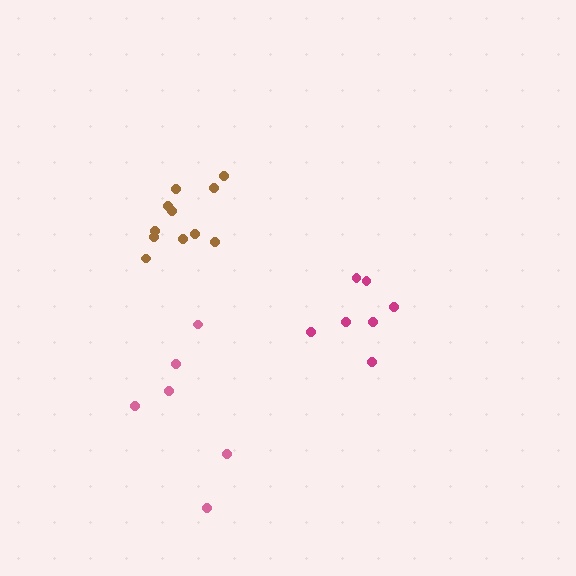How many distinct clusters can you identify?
There are 3 distinct clusters.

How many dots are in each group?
Group 1: 7 dots, Group 2: 11 dots, Group 3: 6 dots (24 total).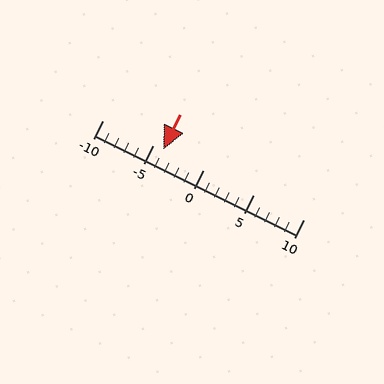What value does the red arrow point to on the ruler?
The red arrow points to approximately -4.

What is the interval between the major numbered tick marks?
The major tick marks are spaced 5 units apart.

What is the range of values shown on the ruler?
The ruler shows values from -10 to 10.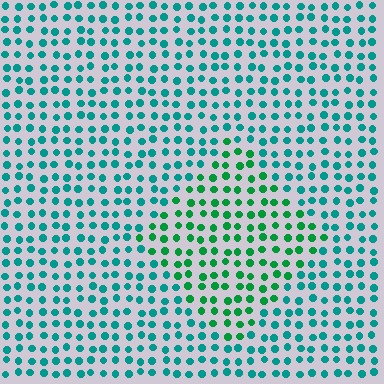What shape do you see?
I see a diamond.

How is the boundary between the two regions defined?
The boundary is defined purely by a slight shift in hue (about 34 degrees). Spacing, size, and orientation are identical on both sides.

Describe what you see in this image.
The image is filled with small teal elements in a uniform arrangement. A diamond-shaped region is visible where the elements are tinted to a slightly different hue, forming a subtle color boundary.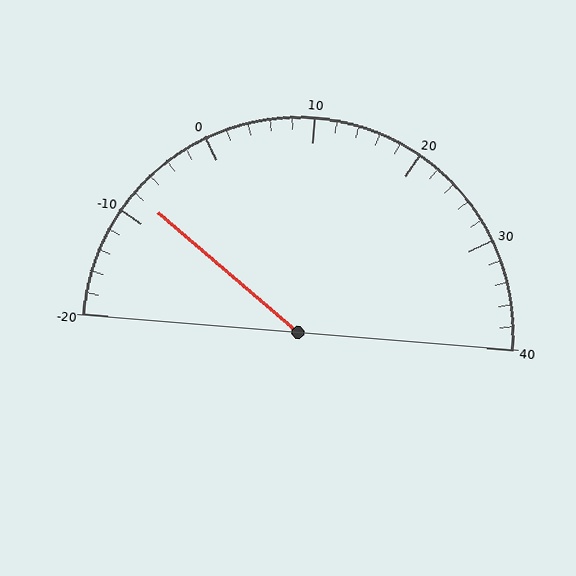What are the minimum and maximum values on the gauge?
The gauge ranges from -20 to 40.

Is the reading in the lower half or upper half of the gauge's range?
The reading is in the lower half of the range (-20 to 40).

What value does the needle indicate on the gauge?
The needle indicates approximately -8.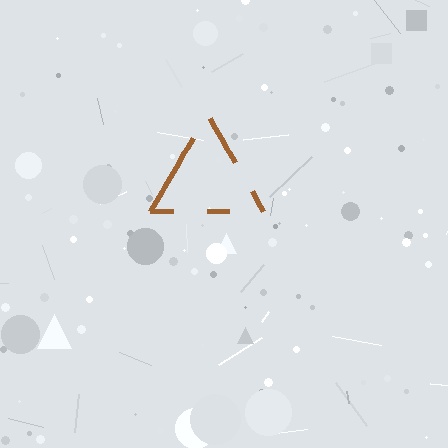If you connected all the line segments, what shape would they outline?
They would outline a triangle.